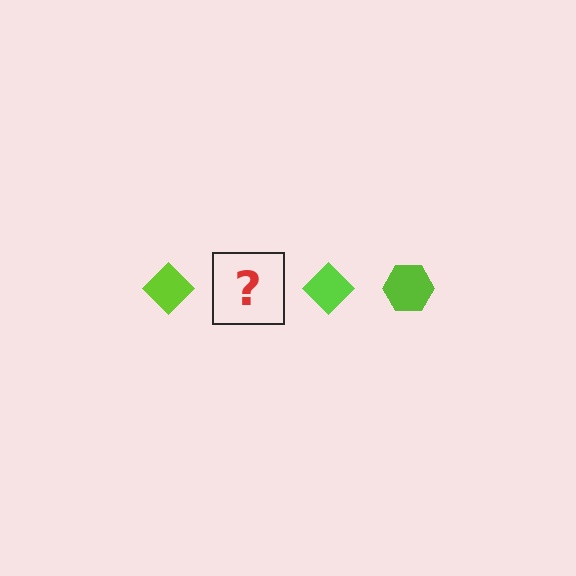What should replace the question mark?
The question mark should be replaced with a lime hexagon.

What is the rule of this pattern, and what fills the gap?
The rule is that the pattern cycles through diamond, hexagon shapes in lime. The gap should be filled with a lime hexagon.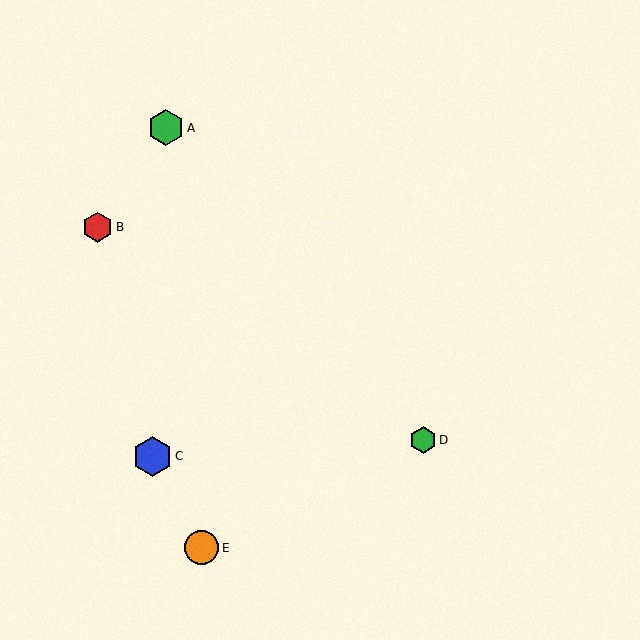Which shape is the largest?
The blue hexagon (labeled C) is the largest.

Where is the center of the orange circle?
The center of the orange circle is at (202, 548).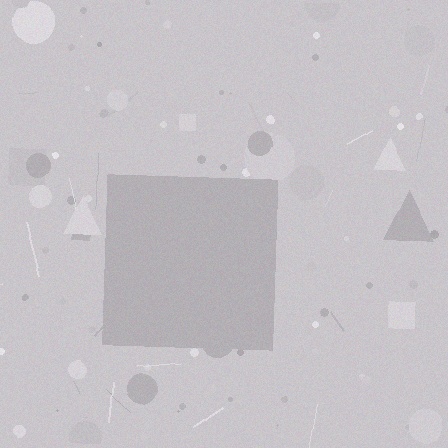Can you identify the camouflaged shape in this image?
The camouflaged shape is a square.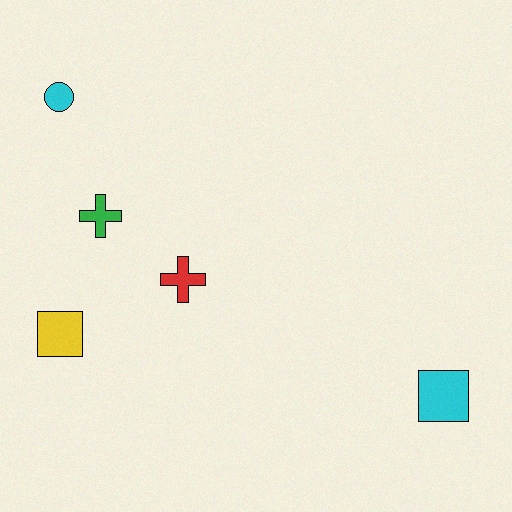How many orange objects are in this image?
There are no orange objects.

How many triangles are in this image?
There are no triangles.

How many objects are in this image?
There are 5 objects.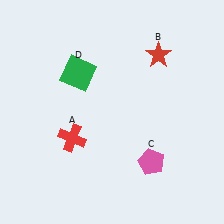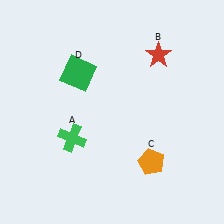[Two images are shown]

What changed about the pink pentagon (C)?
In Image 1, C is pink. In Image 2, it changed to orange.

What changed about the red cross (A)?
In Image 1, A is red. In Image 2, it changed to green.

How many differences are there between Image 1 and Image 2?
There are 2 differences between the two images.